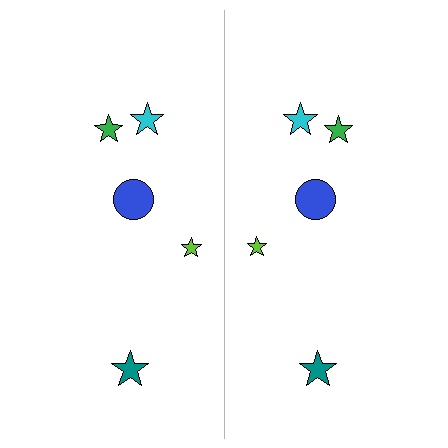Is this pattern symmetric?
Yes, this pattern has bilateral (reflection) symmetry.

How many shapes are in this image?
There are 10 shapes in this image.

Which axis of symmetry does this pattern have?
The pattern has a vertical axis of symmetry running through the center of the image.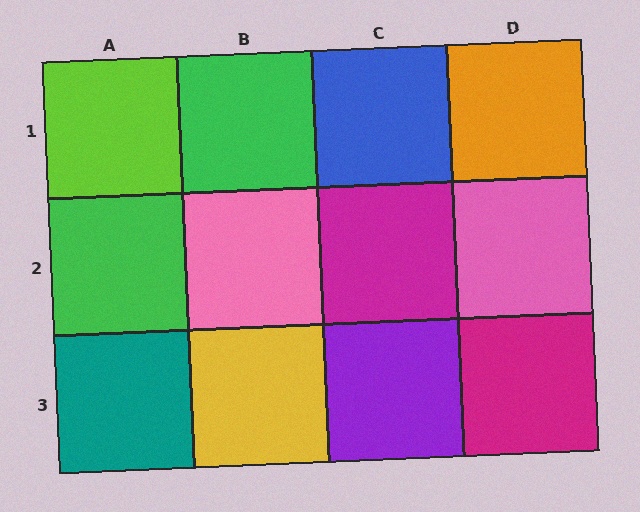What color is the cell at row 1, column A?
Lime.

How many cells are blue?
1 cell is blue.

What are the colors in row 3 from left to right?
Teal, yellow, purple, magenta.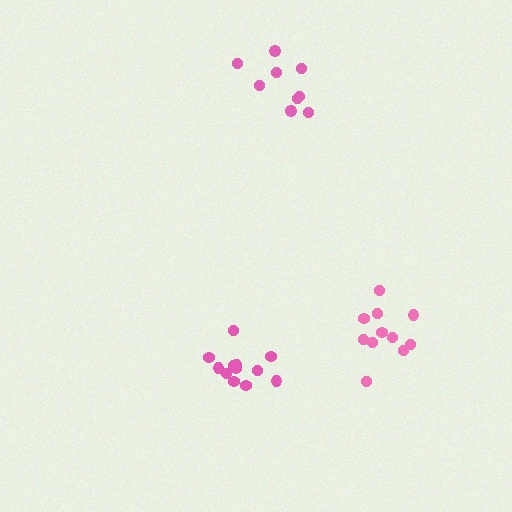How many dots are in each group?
Group 1: 9 dots, Group 2: 11 dots, Group 3: 12 dots (32 total).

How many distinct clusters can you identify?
There are 3 distinct clusters.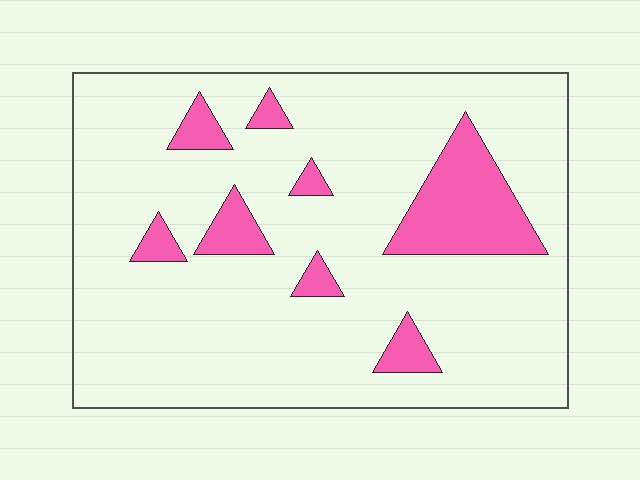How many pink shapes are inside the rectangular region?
8.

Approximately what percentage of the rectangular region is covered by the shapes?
Approximately 15%.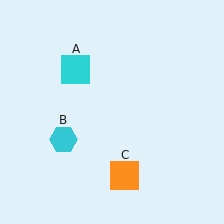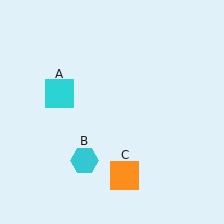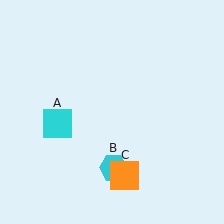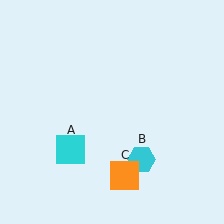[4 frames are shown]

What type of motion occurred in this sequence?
The cyan square (object A), cyan hexagon (object B) rotated counterclockwise around the center of the scene.